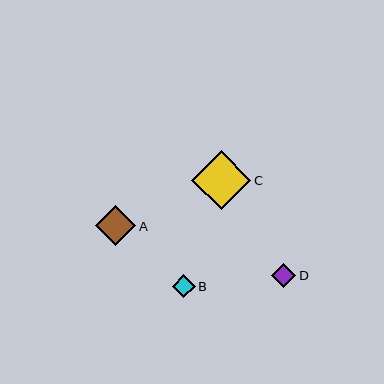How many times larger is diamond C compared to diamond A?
Diamond C is approximately 1.5 times the size of diamond A.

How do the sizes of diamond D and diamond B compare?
Diamond D and diamond B are approximately the same size.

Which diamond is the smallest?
Diamond B is the smallest with a size of approximately 23 pixels.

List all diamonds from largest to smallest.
From largest to smallest: C, A, D, B.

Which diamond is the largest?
Diamond C is the largest with a size of approximately 59 pixels.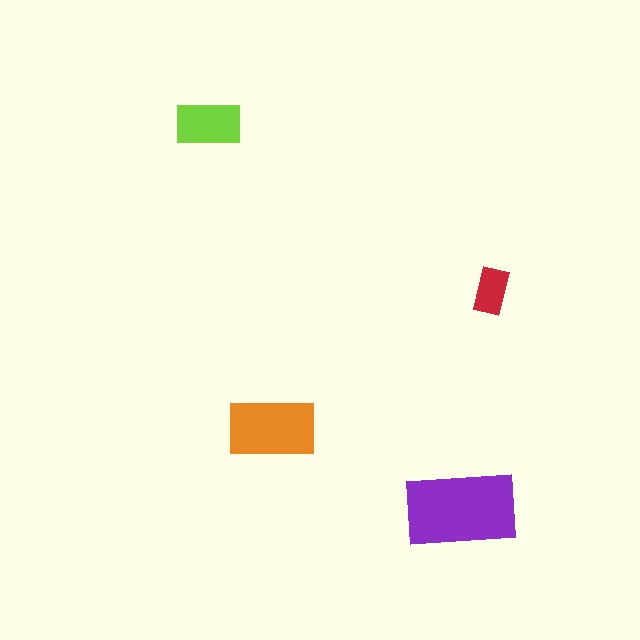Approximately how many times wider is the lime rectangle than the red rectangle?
About 1.5 times wider.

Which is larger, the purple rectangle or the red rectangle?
The purple one.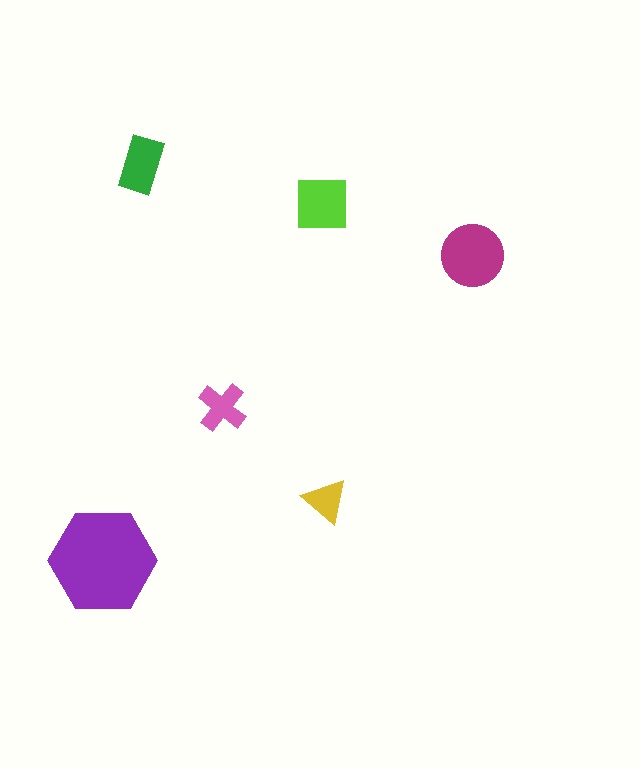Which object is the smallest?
The yellow triangle.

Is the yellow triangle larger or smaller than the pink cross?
Smaller.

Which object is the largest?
The purple hexagon.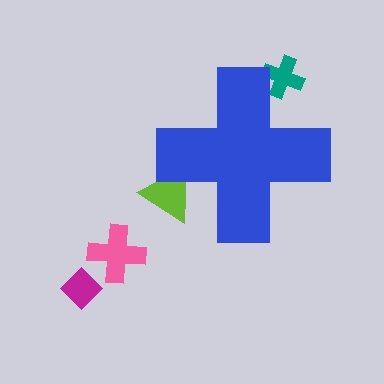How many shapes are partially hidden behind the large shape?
2 shapes are partially hidden.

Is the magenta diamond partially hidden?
No, the magenta diamond is fully visible.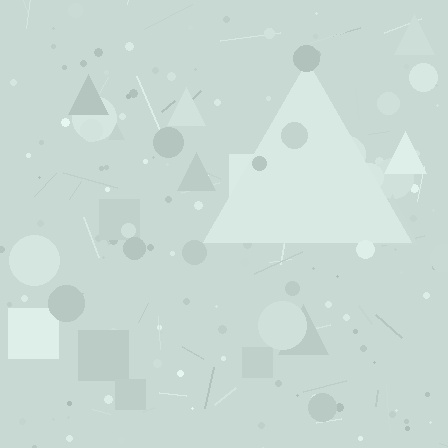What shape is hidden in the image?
A triangle is hidden in the image.